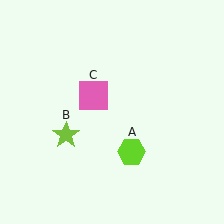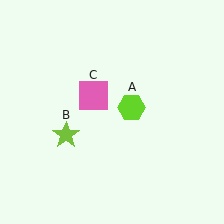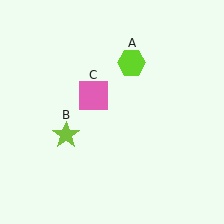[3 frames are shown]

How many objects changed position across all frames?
1 object changed position: lime hexagon (object A).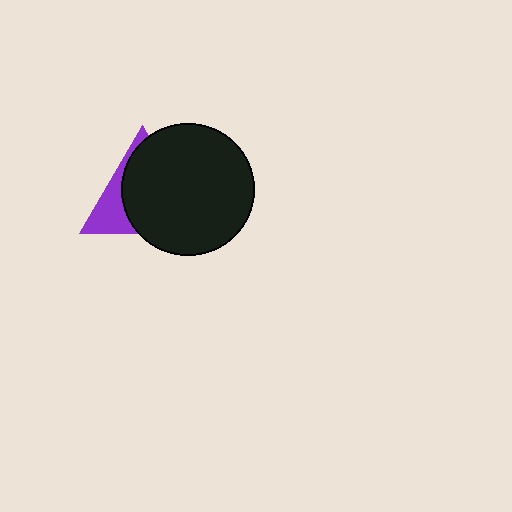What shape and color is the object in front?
The object in front is a black circle.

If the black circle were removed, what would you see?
You would see the complete purple triangle.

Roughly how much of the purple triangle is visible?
A small part of it is visible (roughly 30%).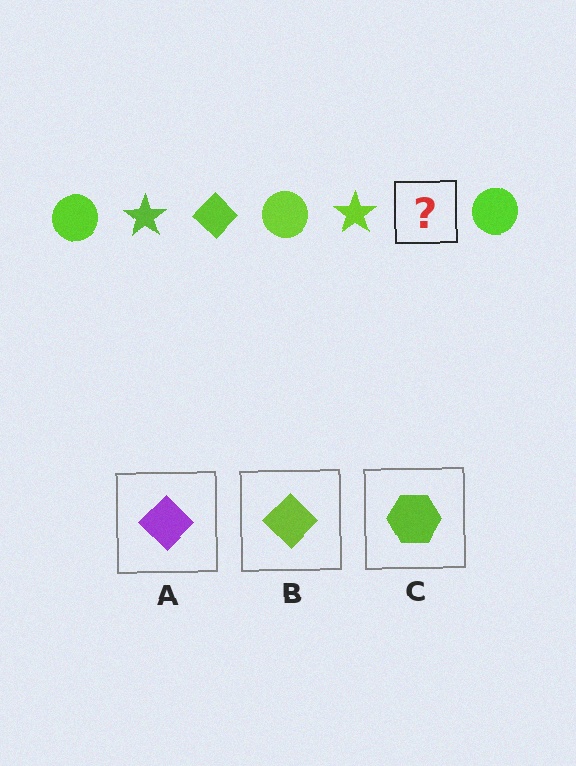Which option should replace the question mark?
Option B.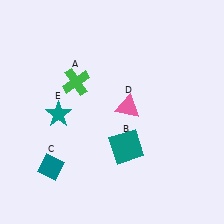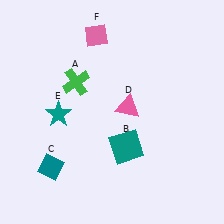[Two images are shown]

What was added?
A pink diamond (F) was added in Image 2.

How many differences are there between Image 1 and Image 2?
There is 1 difference between the two images.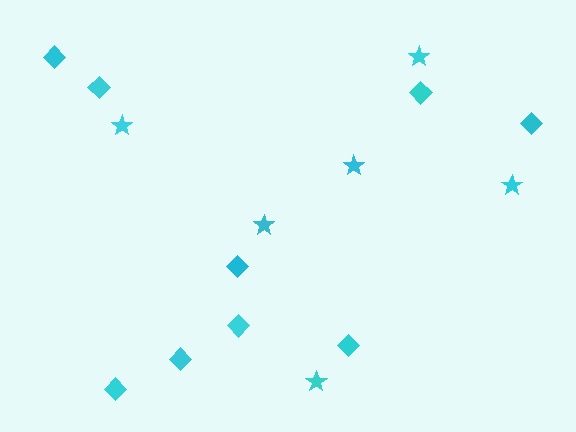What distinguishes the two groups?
There are 2 groups: one group of diamonds (9) and one group of stars (6).